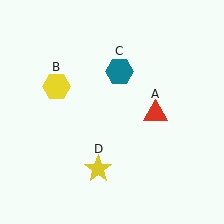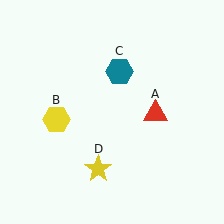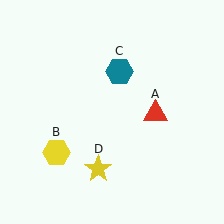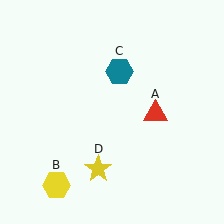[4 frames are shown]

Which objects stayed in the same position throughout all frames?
Red triangle (object A) and teal hexagon (object C) and yellow star (object D) remained stationary.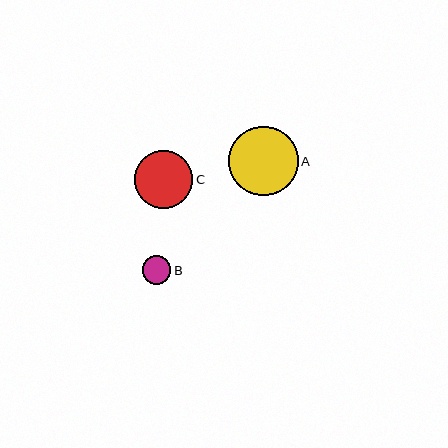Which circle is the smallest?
Circle B is the smallest with a size of approximately 28 pixels.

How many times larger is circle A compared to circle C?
Circle A is approximately 1.2 times the size of circle C.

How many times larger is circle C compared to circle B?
Circle C is approximately 2.1 times the size of circle B.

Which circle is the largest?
Circle A is the largest with a size of approximately 69 pixels.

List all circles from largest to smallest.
From largest to smallest: A, C, B.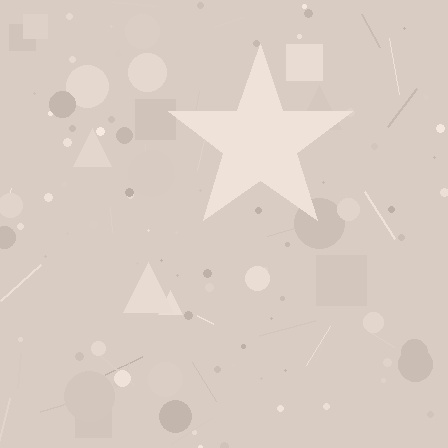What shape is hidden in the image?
A star is hidden in the image.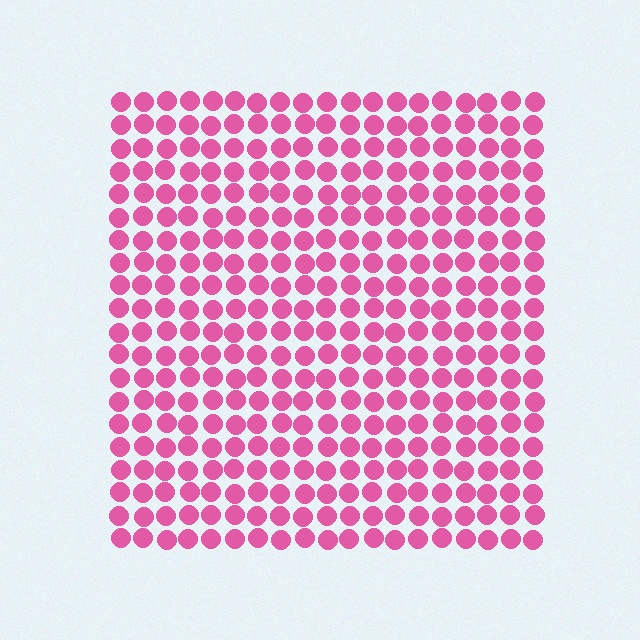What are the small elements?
The small elements are circles.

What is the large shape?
The large shape is a square.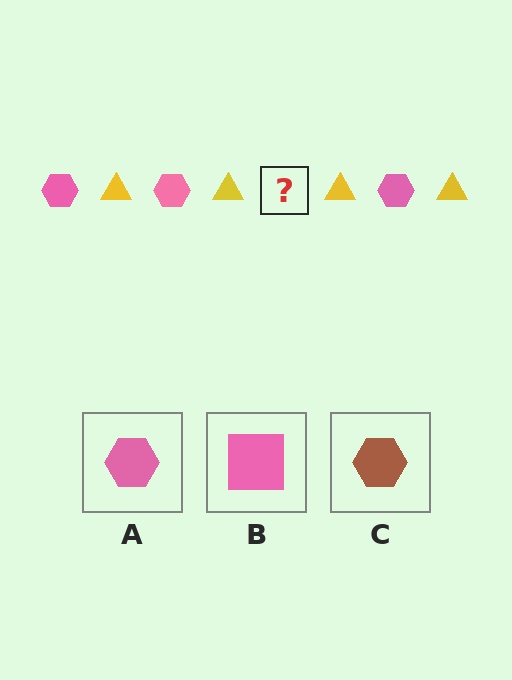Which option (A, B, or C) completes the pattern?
A.